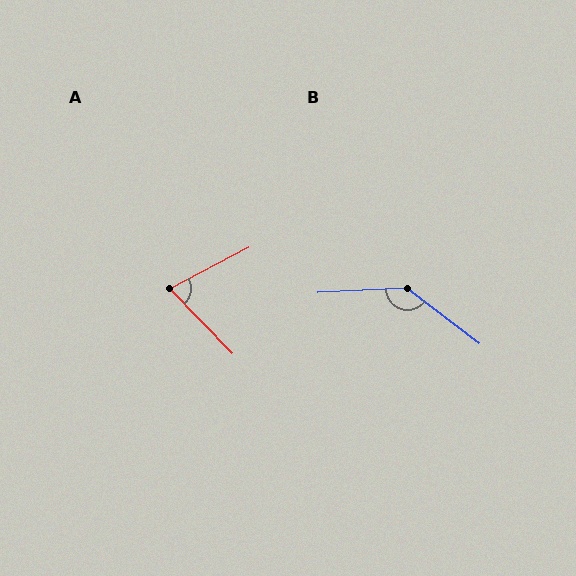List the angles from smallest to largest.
A (73°), B (140°).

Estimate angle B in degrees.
Approximately 140 degrees.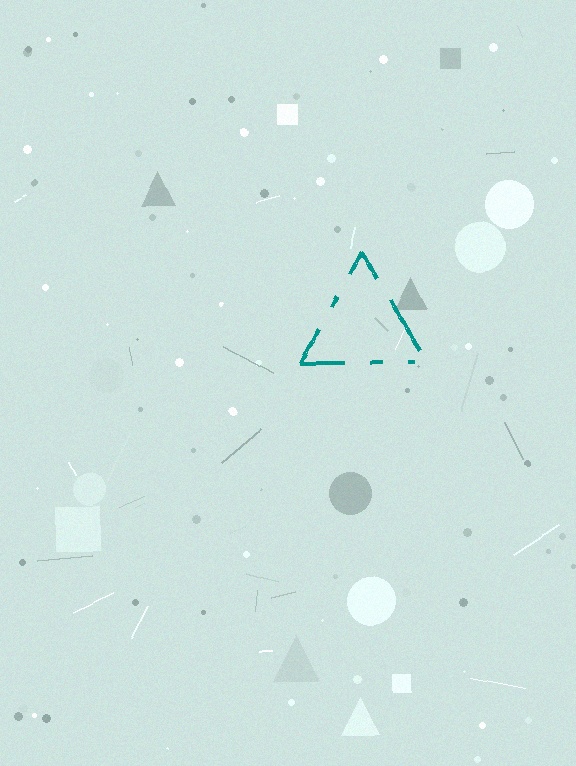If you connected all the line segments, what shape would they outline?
They would outline a triangle.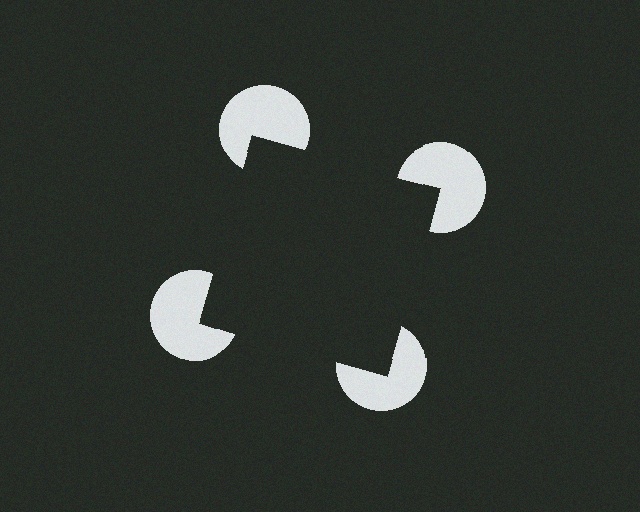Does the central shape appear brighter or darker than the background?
It typically appears slightly darker than the background, even though no actual brightness change is drawn.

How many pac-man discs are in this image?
There are 4 — one at each vertex of the illusory square.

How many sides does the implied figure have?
4 sides.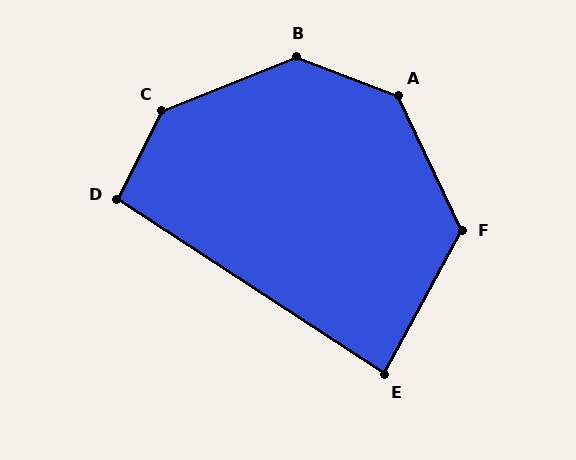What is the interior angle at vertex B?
Approximately 137 degrees (obtuse).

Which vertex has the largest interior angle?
C, at approximately 139 degrees.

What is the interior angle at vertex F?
Approximately 127 degrees (obtuse).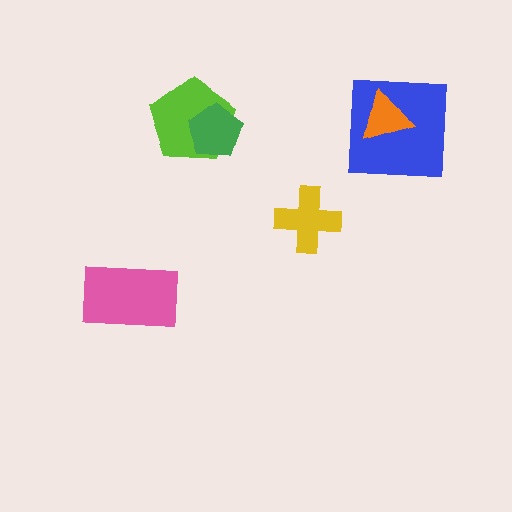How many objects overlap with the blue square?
1 object overlaps with the blue square.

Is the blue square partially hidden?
Yes, it is partially covered by another shape.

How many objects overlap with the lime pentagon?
1 object overlaps with the lime pentagon.